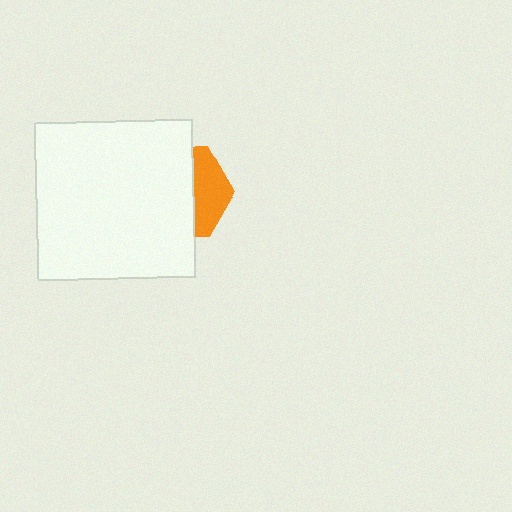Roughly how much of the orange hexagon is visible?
A small part of it is visible (roughly 36%).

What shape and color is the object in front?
The object in front is a white square.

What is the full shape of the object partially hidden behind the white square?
The partially hidden object is an orange hexagon.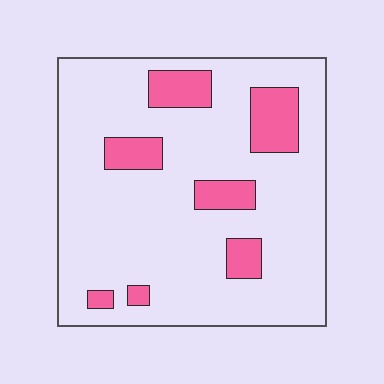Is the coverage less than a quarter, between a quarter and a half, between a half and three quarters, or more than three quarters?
Less than a quarter.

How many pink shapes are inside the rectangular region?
7.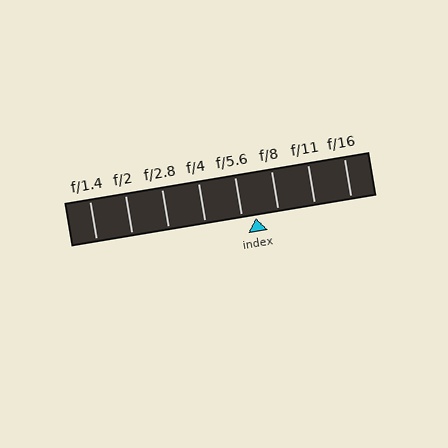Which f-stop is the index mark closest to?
The index mark is closest to f/5.6.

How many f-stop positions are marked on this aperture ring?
There are 8 f-stop positions marked.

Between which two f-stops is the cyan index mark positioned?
The index mark is between f/5.6 and f/8.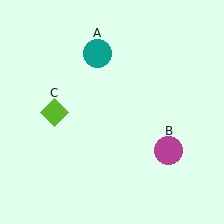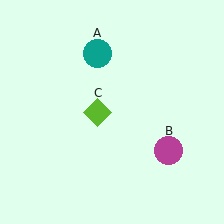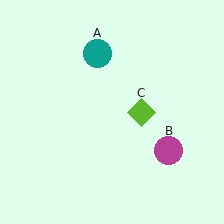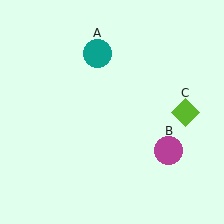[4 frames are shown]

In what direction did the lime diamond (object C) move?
The lime diamond (object C) moved right.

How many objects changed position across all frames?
1 object changed position: lime diamond (object C).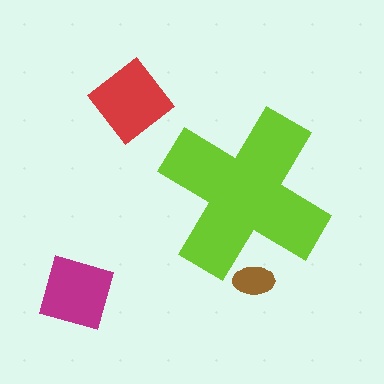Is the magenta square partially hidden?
No, the magenta square is fully visible.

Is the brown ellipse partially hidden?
Yes, the brown ellipse is partially hidden behind the lime cross.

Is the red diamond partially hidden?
No, the red diamond is fully visible.